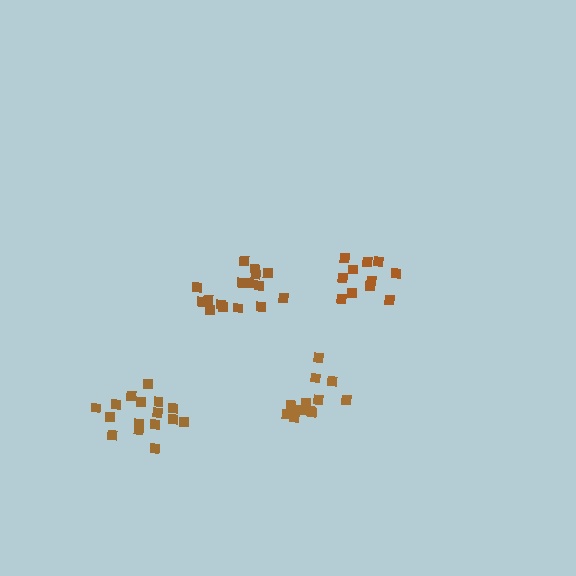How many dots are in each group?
Group 1: 14 dots, Group 2: 11 dots, Group 3: 16 dots, Group 4: 16 dots (57 total).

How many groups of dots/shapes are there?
There are 4 groups.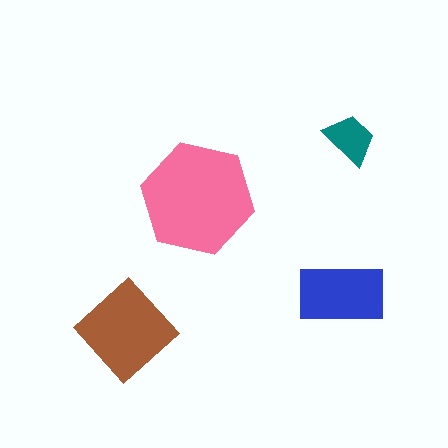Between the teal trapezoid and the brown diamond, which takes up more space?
The brown diamond.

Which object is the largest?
The pink hexagon.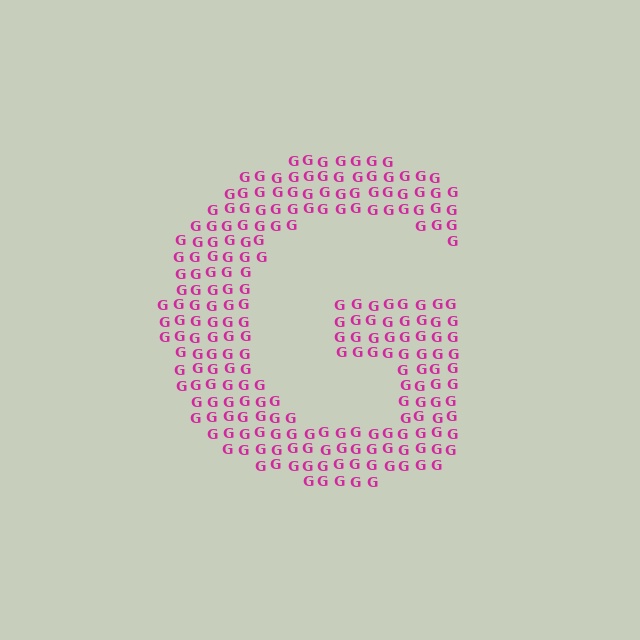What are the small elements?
The small elements are letter G's.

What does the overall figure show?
The overall figure shows the letter G.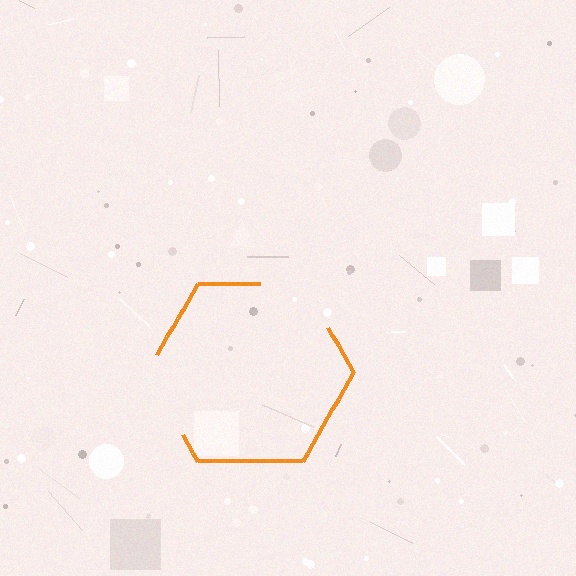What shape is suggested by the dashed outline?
The dashed outline suggests a hexagon.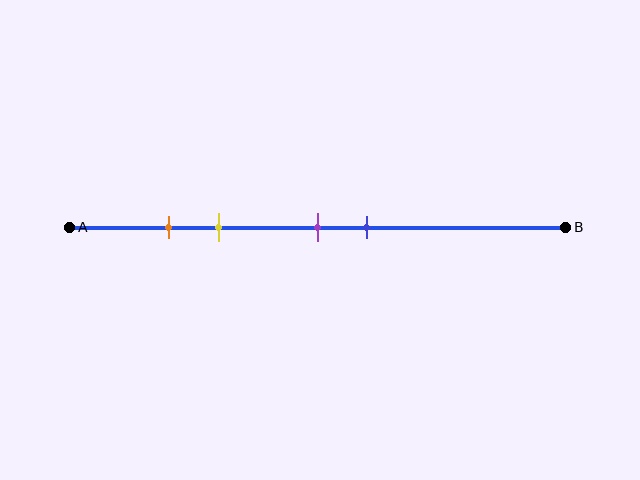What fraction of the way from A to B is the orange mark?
The orange mark is approximately 20% (0.2) of the way from A to B.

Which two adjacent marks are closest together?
The orange and yellow marks are the closest adjacent pair.